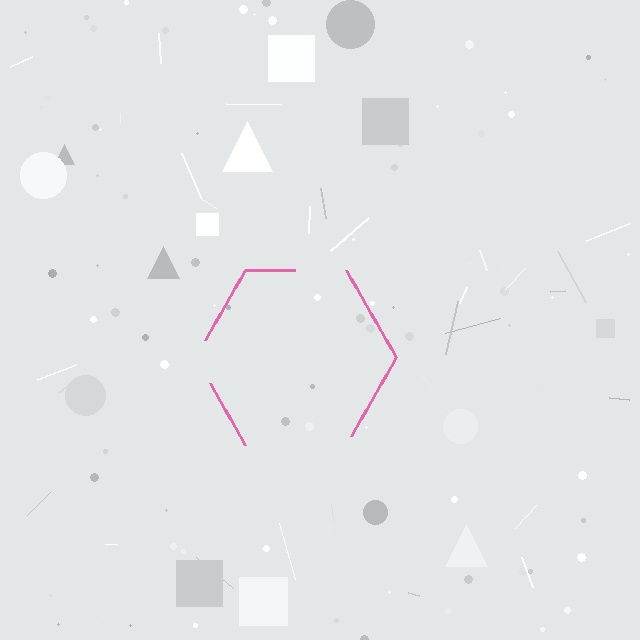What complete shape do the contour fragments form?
The contour fragments form a hexagon.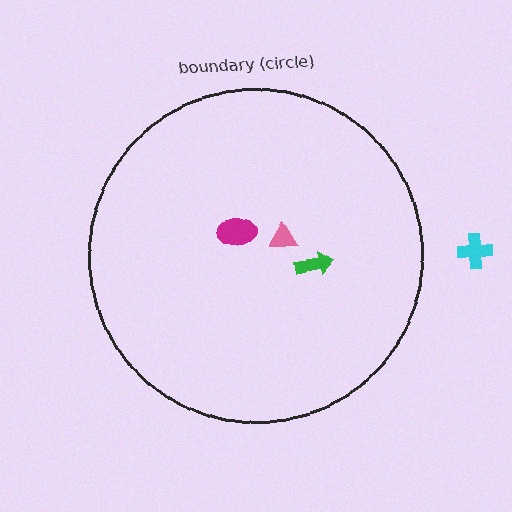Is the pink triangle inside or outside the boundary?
Inside.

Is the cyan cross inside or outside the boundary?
Outside.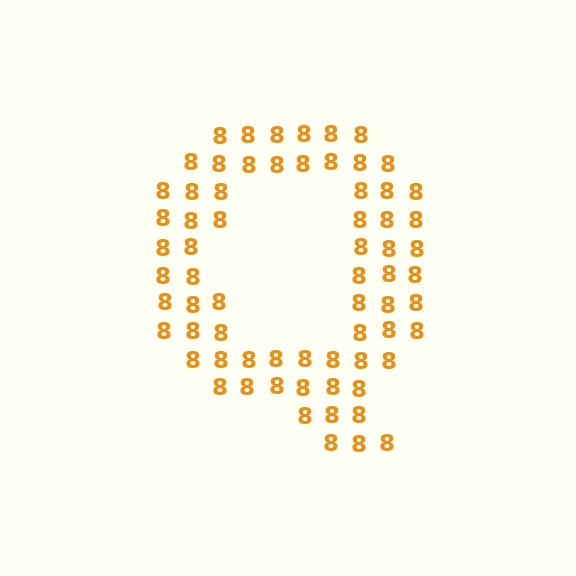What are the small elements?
The small elements are digit 8's.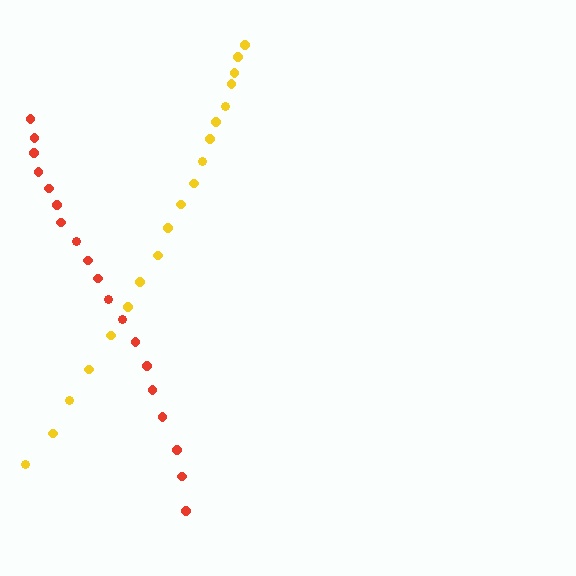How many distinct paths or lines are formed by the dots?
There are 2 distinct paths.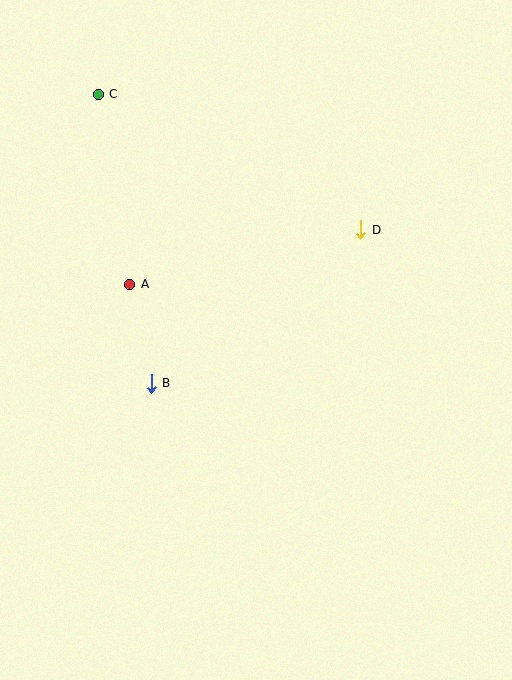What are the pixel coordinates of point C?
Point C is at (98, 94).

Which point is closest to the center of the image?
Point B at (151, 383) is closest to the center.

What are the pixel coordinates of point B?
Point B is at (151, 383).